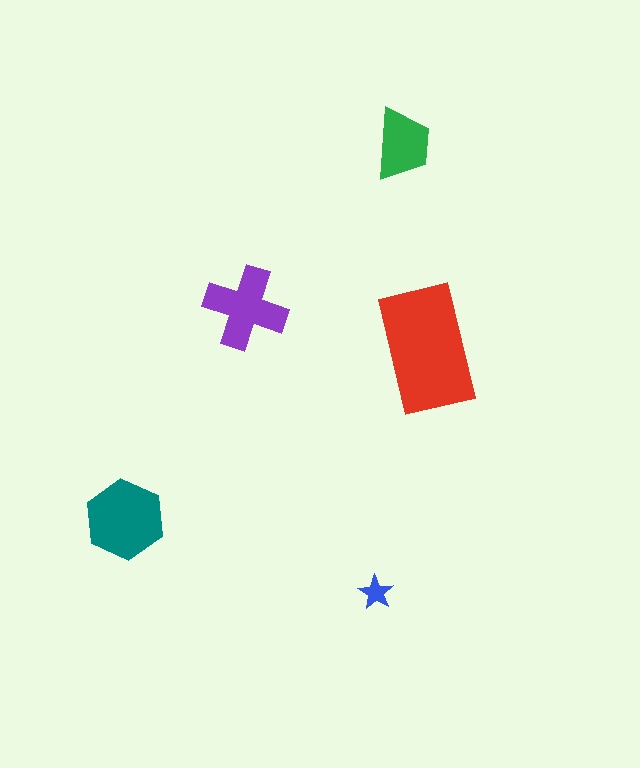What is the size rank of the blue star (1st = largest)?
5th.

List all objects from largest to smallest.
The red rectangle, the teal hexagon, the purple cross, the green trapezoid, the blue star.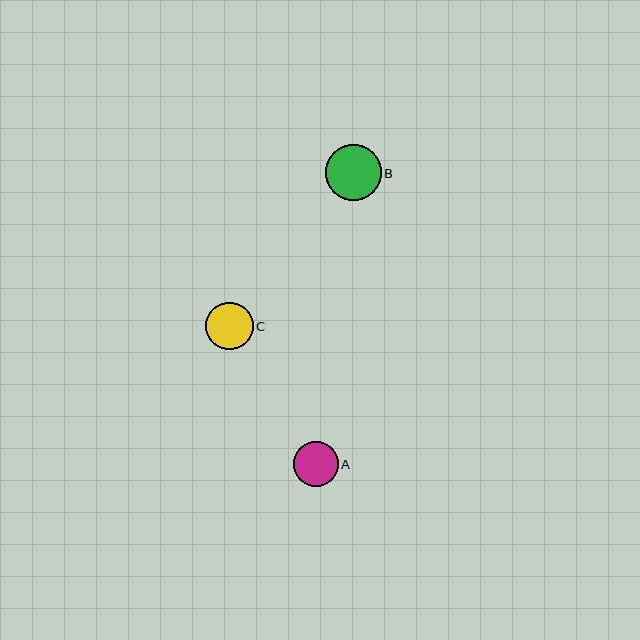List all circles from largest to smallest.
From largest to smallest: B, C, A.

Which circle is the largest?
Circle B is the largest with a size of approximately 56 pixels.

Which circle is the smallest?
Circle A is the smallest with a size of approximately 45 pixels.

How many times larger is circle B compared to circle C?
Circle B is approximately 1.2 times the size of circle C.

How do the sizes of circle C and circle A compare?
Circle C and circle A are approximately the same size.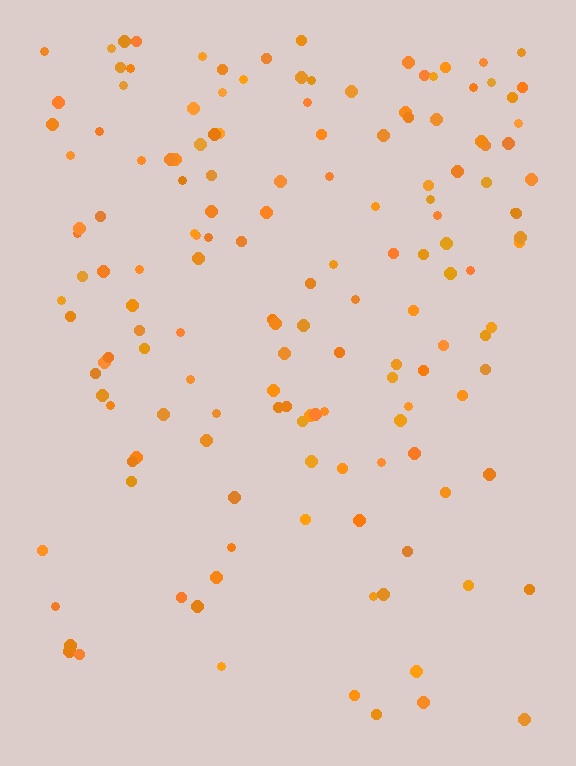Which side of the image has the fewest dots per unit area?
The bottom.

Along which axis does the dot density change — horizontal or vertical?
Vertical.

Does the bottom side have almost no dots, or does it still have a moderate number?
Still a moderate number, just noticeably fewer than the top.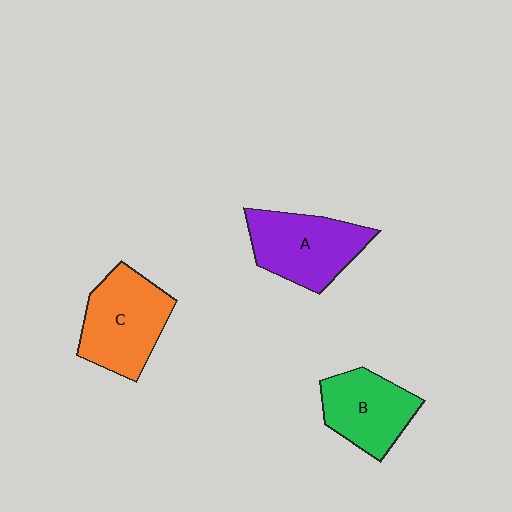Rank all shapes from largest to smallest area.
From largest to smallest: C (orange), A (purple), B (green).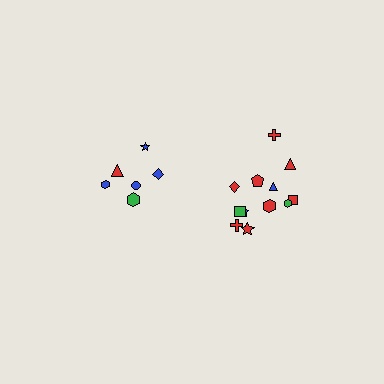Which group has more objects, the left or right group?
The right group.